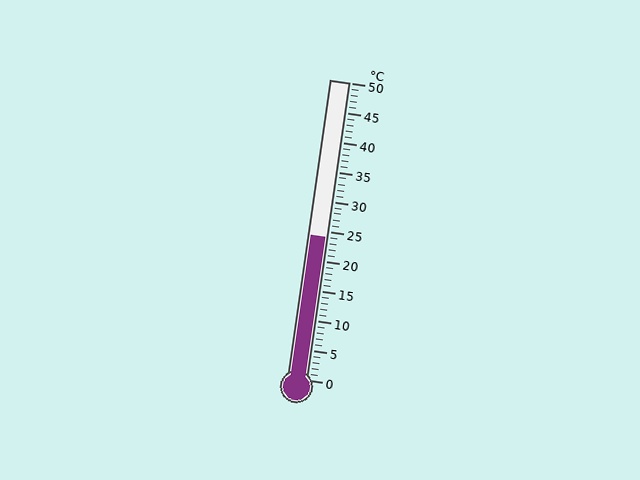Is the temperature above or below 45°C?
The temperature is below 45°C.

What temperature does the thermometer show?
The thermometer shows approximately 24°C.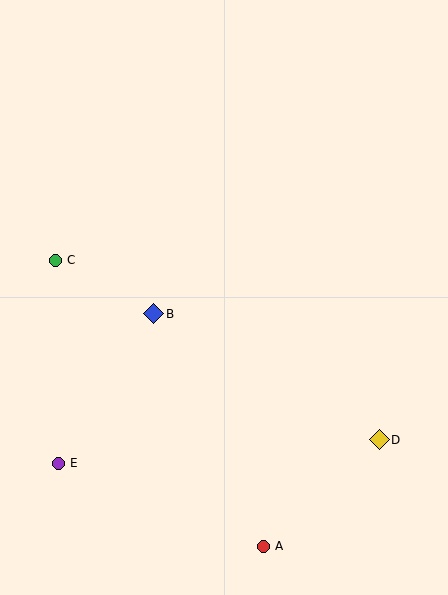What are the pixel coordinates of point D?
Point D is at (379, 440).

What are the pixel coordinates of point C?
Point C is at (55, 260).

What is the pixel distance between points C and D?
The distance between C and D is 371 pixels.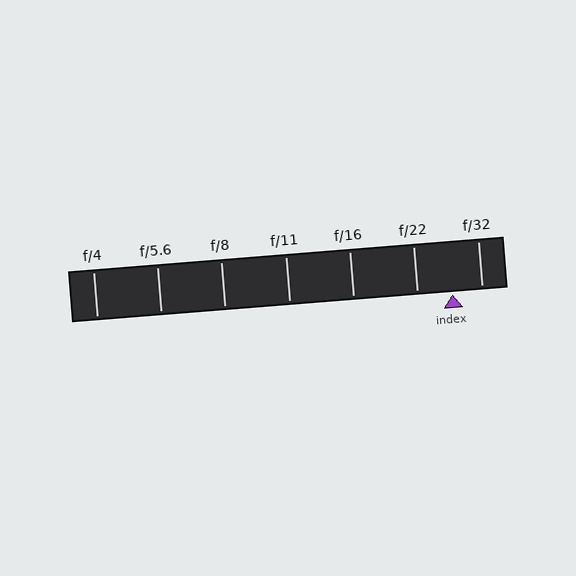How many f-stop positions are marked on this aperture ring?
There are 7 f-stop positions marked.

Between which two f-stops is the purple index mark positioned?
The index mark is between f/22 and f/32.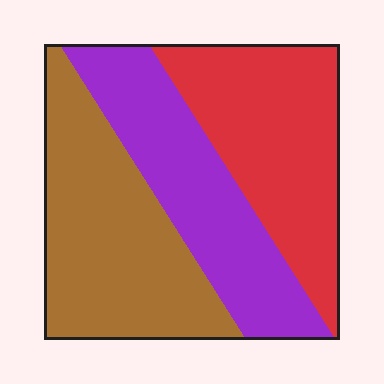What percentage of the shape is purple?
Purple takes up between a sixth and a third of the shape.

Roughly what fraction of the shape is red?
Red takes up about one third (1/3) of the shape.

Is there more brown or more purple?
Brown.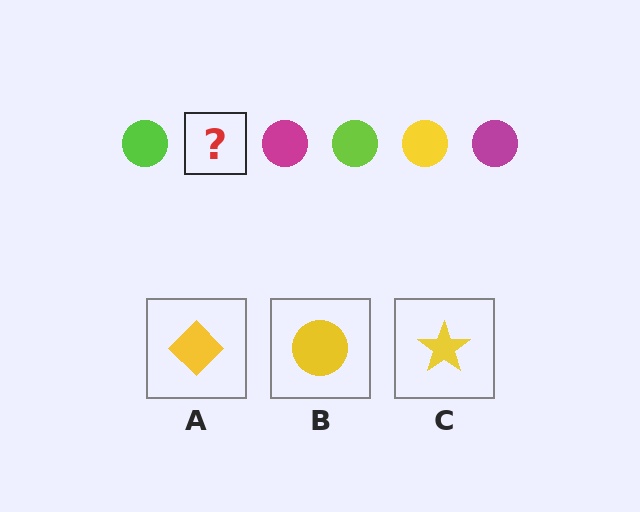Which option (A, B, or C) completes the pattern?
B.